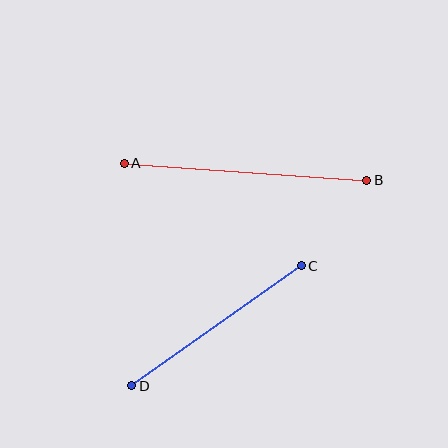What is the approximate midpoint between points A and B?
The midpoint is at approximately (246, 172) pixels.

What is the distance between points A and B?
The distance is approximately 243 pixels.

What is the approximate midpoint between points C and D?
The midpoint is at approximately (217, 326) pixels.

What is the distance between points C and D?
The distance is approximately 207 pixels.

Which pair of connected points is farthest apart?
Points A and B are farthest apart.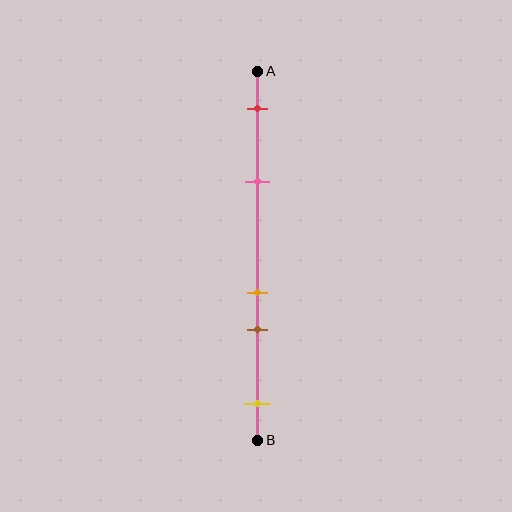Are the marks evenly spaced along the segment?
No, the marks are not evenly spaced.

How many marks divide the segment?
There are 5 marks dividing the segment.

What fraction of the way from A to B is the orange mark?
The orange mark is approximately 60% (0.6) of the way from A to B.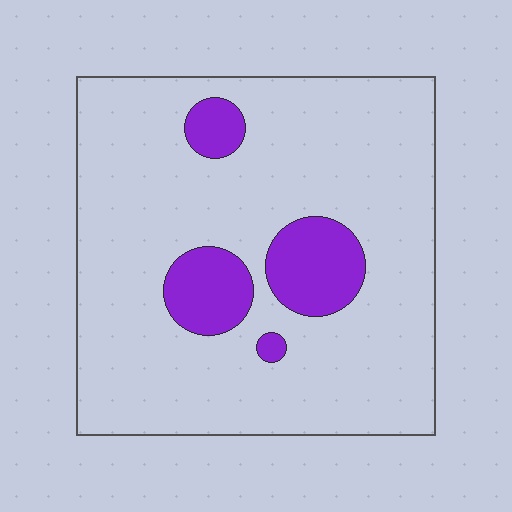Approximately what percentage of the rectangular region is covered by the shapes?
Approximately 15%.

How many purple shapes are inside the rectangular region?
4.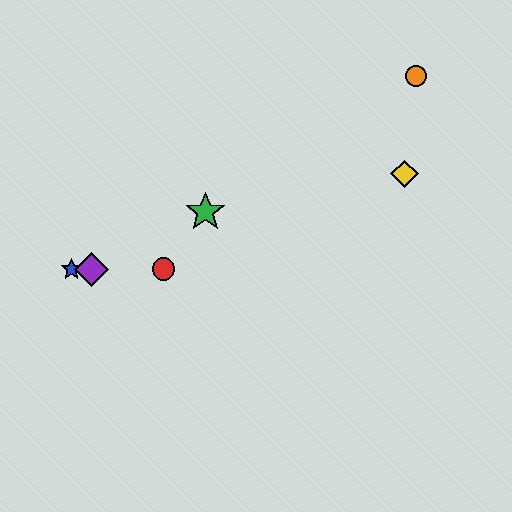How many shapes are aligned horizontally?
3 shapes (the red circle, the blue star, the purple diamond) are aligned horizontally.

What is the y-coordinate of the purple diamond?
The purple diamond is at y≈269.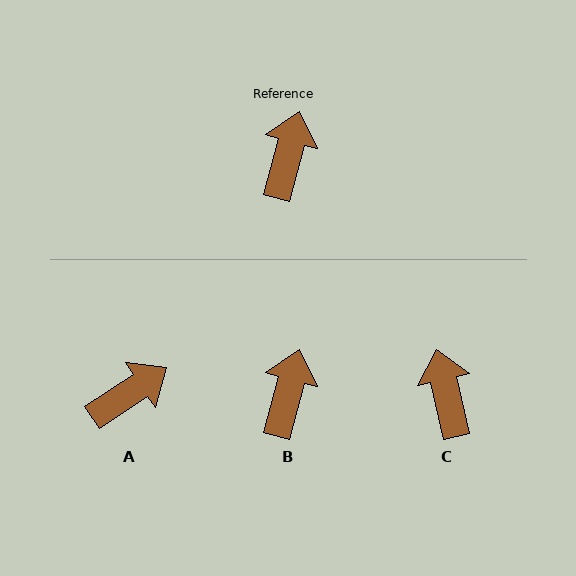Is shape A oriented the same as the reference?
No, it is off by about 42 degrees.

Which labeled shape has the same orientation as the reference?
B.